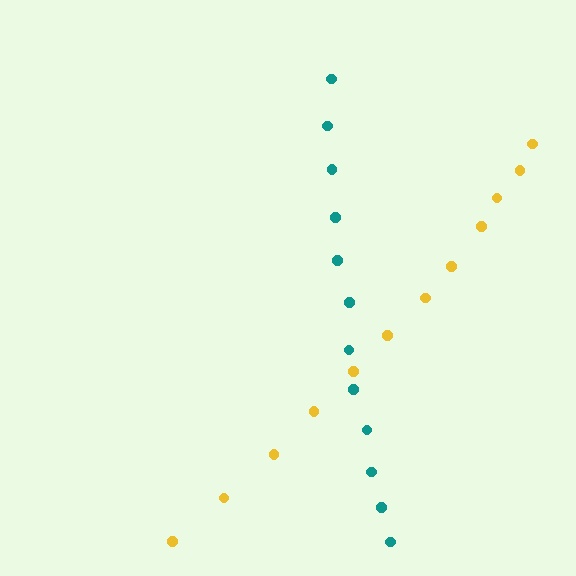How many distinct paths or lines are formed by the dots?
There are 2 distinct paths.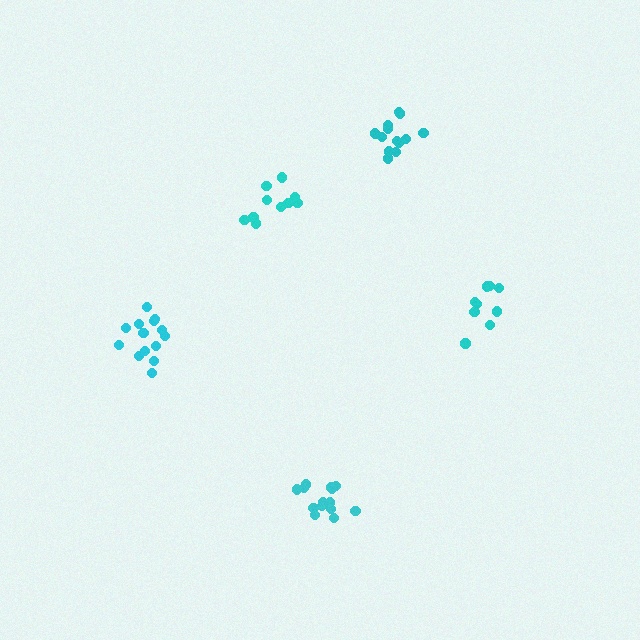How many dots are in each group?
Group 1: 14 dots, Group 2: 9 dots, Group 3: 14 dots, Group 4: 13 dots, Group 5: 10 dots (60 total).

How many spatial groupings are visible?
There are 5 spatial groupings.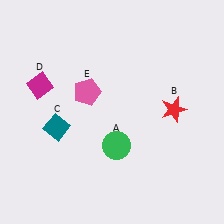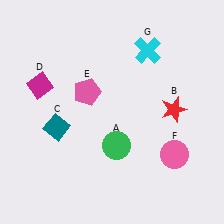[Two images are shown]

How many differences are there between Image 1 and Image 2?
There are 2 differences between the two images.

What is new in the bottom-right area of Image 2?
A pink circle (F) was added in the bottom-right area of Image 2.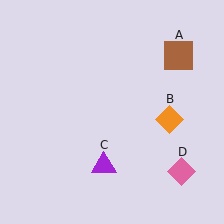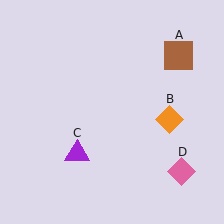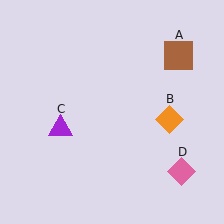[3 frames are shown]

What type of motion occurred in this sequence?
The purple triangle (object C) rotated clockwise around the center of the scene.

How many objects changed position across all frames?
1 object changed position: purple triangle (object C).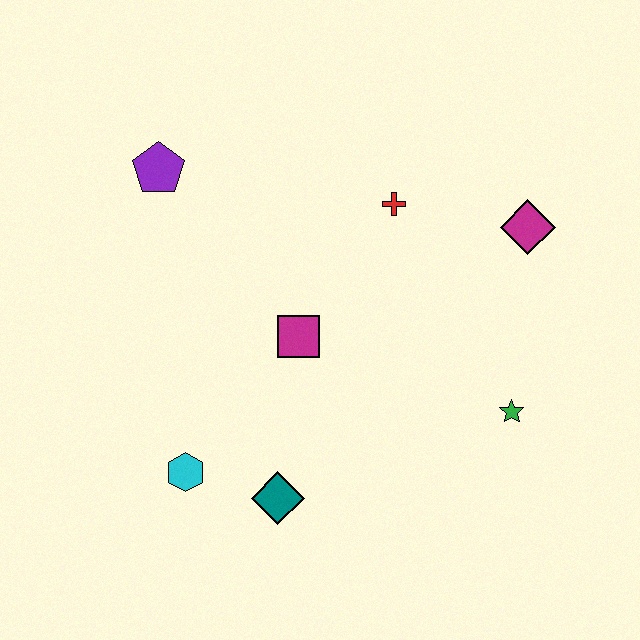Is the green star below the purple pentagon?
Yes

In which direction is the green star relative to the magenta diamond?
The green star is below the magenta diamond.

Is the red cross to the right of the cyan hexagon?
Yes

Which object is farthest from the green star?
The purple pentagon is farthest from the green star.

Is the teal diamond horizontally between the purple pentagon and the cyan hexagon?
No